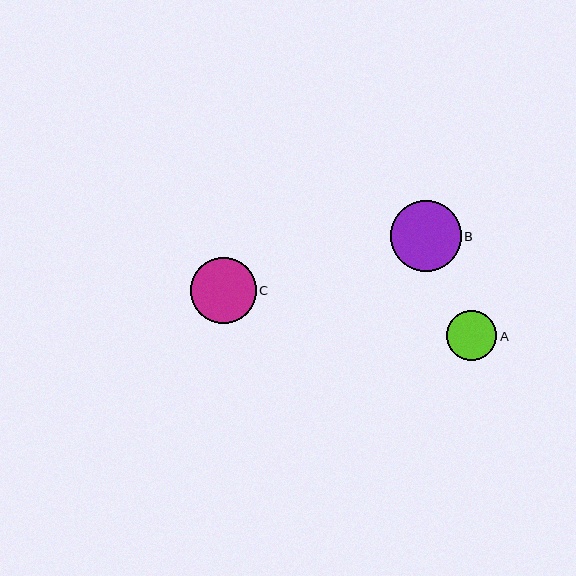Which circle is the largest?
Circle B is the largest with a size of approximately 71 pixels.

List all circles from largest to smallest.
From largest to smallest: B, C, A.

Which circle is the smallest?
Circle A is the smallest with a size of approximately 50 pixels.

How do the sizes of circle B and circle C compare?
Circle B and circle C are approximately the same size.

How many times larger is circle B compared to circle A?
Circle B is approximately 1.4 times the size of circle A.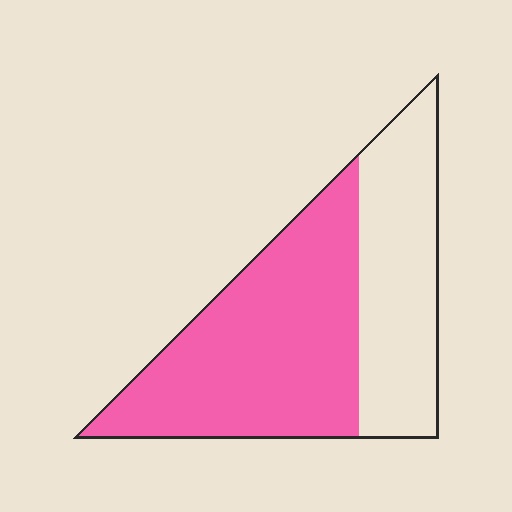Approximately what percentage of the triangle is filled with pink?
Approximately 60%.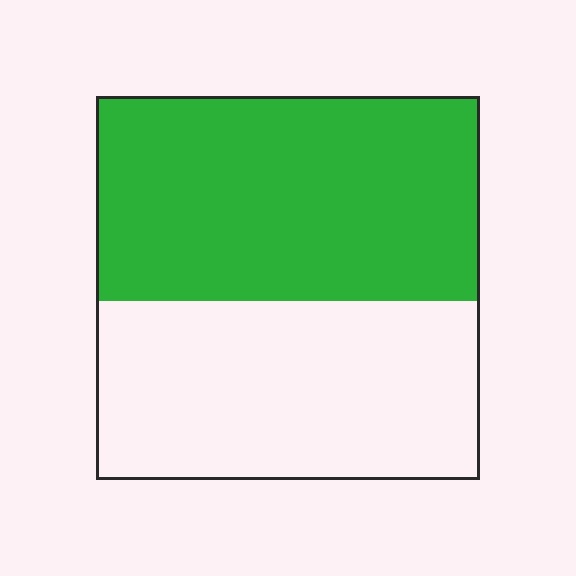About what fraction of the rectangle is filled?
About one half (1/2).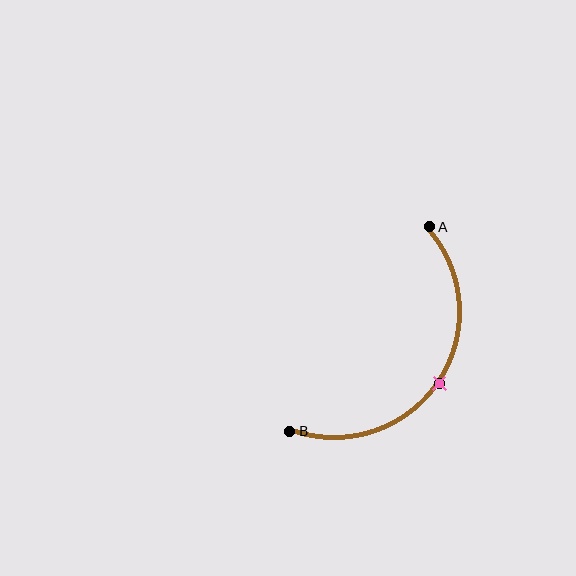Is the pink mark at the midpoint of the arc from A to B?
Yes. The pink mark lies on the arc at equal arc-length from both A and B — it is the arc midpoint.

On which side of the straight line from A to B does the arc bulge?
The arc bulges below and to the right of the straight line connecting A and B.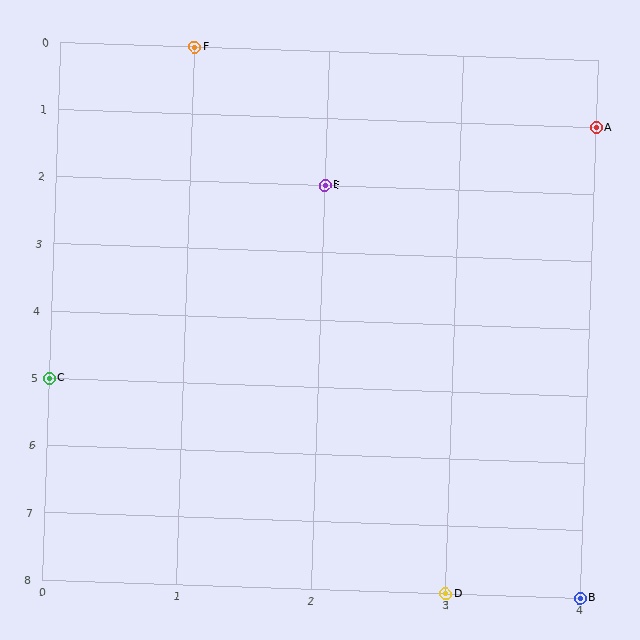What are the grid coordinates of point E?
Point E is at grid coordinates (2, 2).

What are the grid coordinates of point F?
Point F is at grid coordinates (1, 0).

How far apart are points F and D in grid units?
Points F and D are 2 columns and 8 rows apart (about 8.2 grid units diagonally).